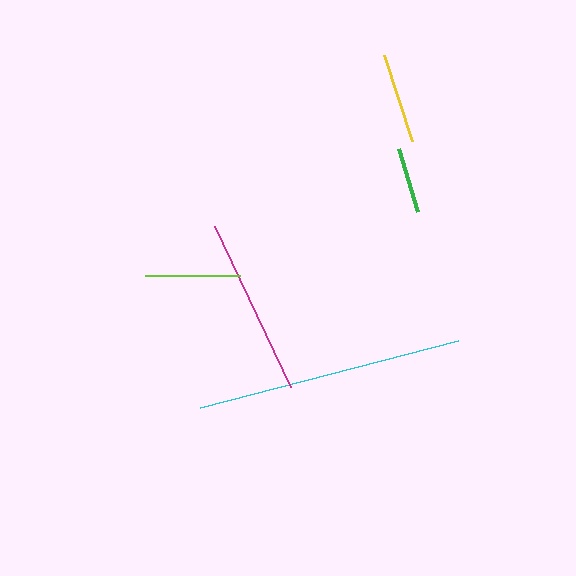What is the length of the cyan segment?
The cyan segment is approximately 267 pixels long.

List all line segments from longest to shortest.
From longest to shortest: cyan, magenta, lime, yellow, green.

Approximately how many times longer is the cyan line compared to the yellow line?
The cyan line is approximately 3.0 times the length of the yellow line.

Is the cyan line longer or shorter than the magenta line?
The cyan line is longer than the magenta line.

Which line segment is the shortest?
The green line is the shortest at approximately 66 pixels.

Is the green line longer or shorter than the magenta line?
The magenta line is longer than the green line.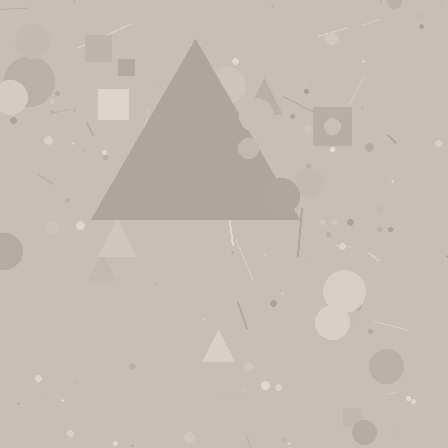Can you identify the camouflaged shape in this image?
The camouflaged shape is a triangle.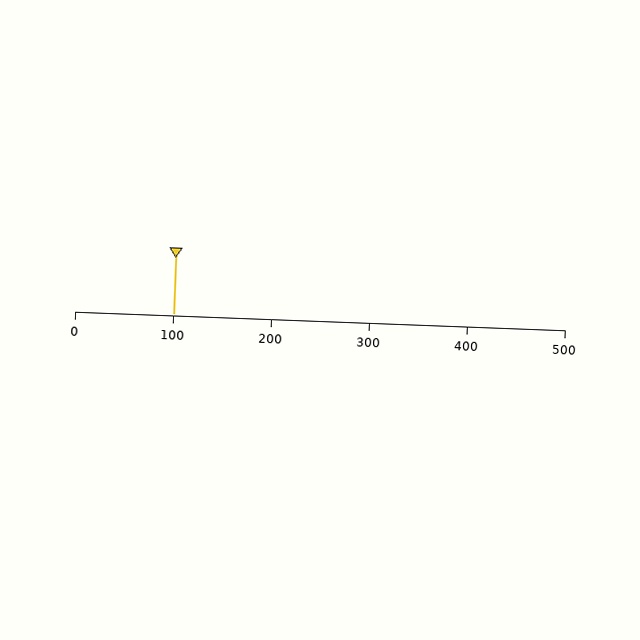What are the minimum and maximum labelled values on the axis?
The axis runs from 0 to 500.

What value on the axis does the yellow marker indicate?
The marker indicates approximately 100.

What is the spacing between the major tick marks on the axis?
The major ticks are spaced 100 apart.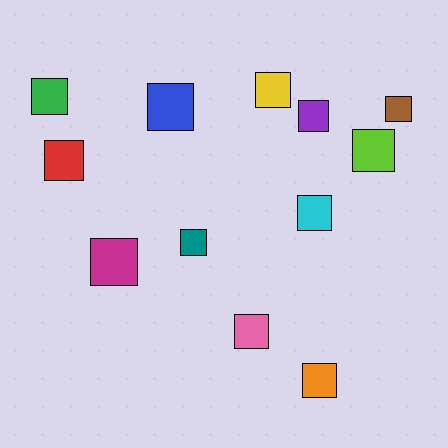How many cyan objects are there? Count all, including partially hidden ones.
There is 1 cyan object.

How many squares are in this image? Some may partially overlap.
There are 12 squares.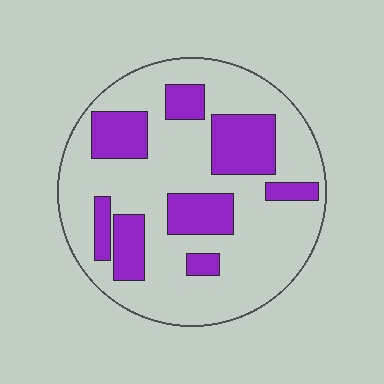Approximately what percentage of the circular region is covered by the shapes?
Approximately 30%.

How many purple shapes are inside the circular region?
8.